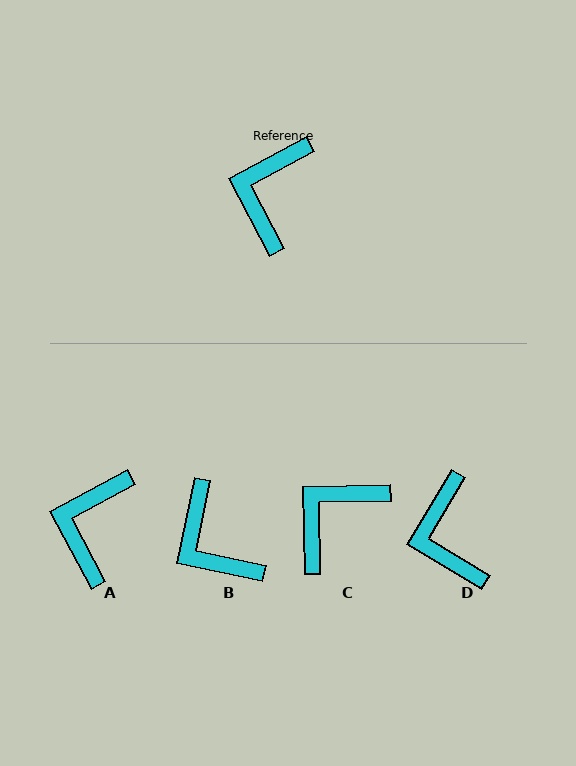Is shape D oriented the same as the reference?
No, it is off by about 31 degrees.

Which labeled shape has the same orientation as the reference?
A.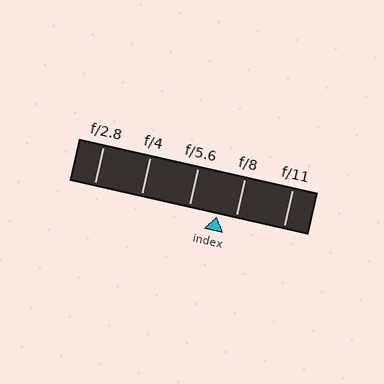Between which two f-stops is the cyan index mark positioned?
The index mark is between f/5.6 and f/8.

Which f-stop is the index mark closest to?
The index mark is closest to f/8.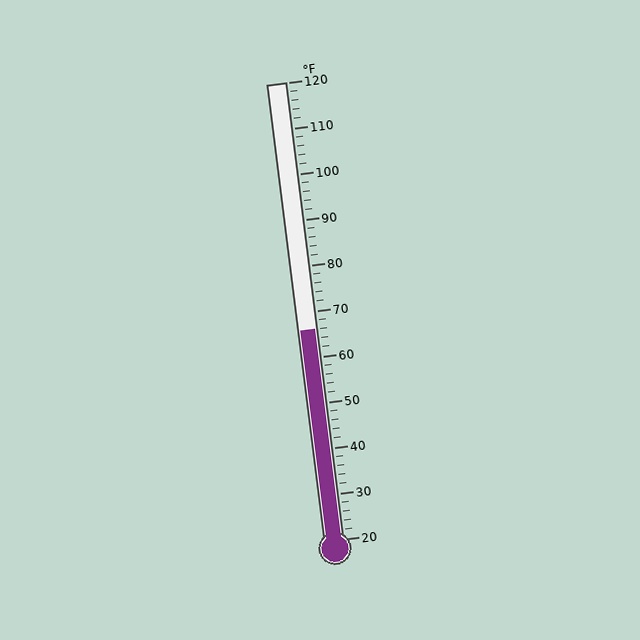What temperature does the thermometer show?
The thermometer shows approximately 66°F.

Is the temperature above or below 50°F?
The temperature is above 50°F.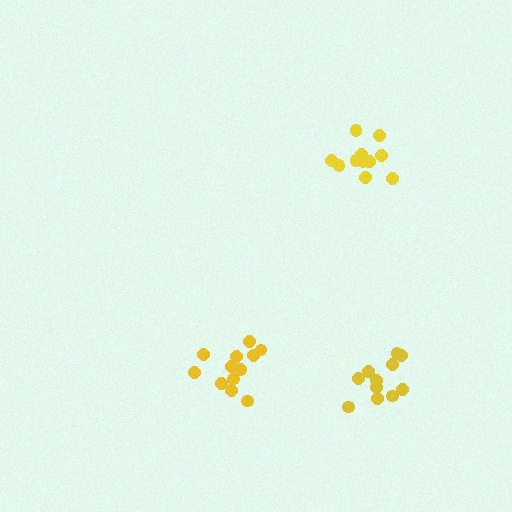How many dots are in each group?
Group 1: 13 dots, Group 2: 11 dots, Group 3: 11 dots (35 total).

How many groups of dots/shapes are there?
There are 3 groups.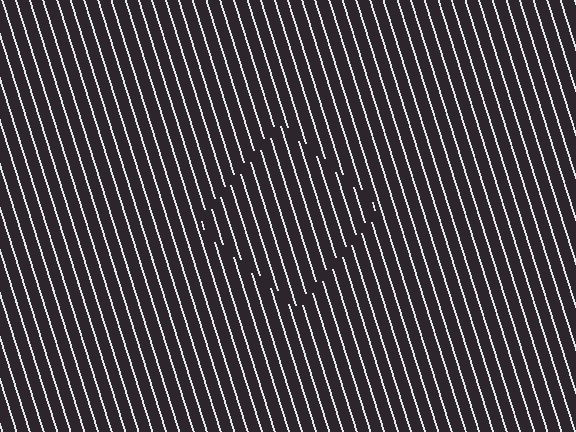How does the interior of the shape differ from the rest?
The interior of the shape contains the same grating, shifted by half a period — the contour is defined by the phase discontinuity where line-ends from the inner and outer gratings abut.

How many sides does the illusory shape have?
4 sides — the line-ends trace a square.